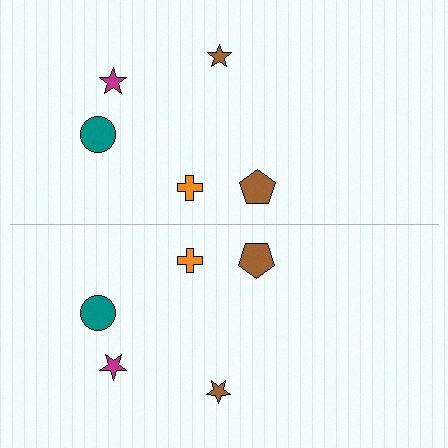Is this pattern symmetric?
Yes, this pattern has bilateral (reflection) symmetry.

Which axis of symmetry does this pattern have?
The pattern has a horizontal axis of symmetry running through the center of the image.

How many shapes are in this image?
There are 10 shapes in this image.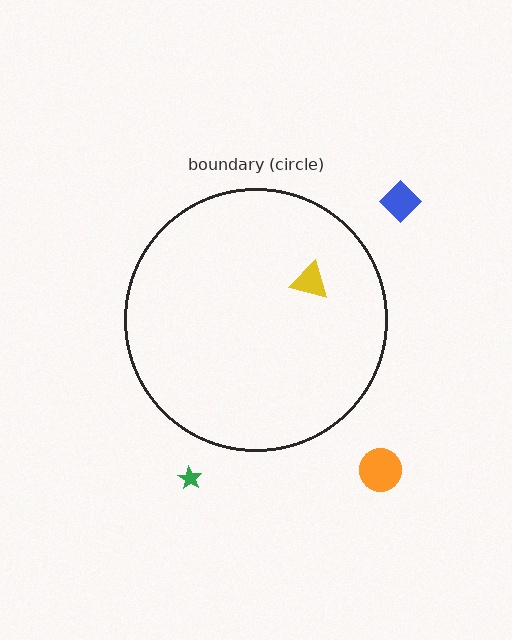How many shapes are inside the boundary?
1 inside, 3 outside.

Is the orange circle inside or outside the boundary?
Outside.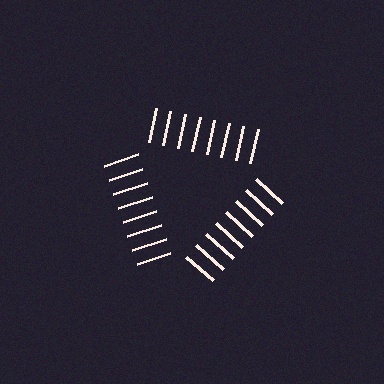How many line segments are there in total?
24 — 8 along each of the 3 edges.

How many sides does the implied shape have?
3 sides — the line-ends trace a triangle.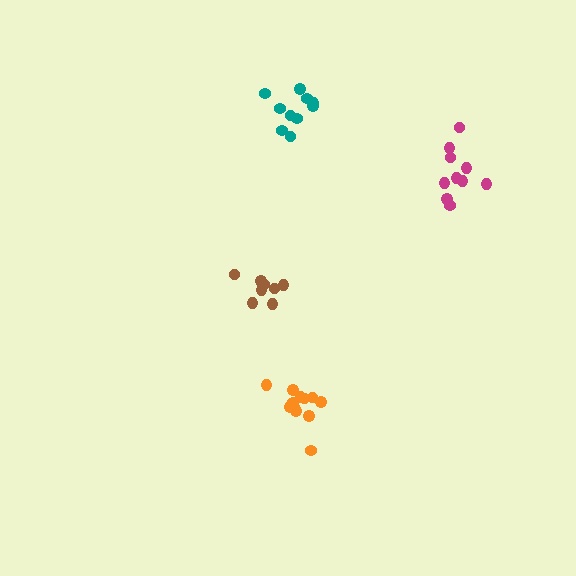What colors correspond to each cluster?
The clusters are colored: orange, teal, magenta, brown.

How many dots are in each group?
Group 1: 12 dots, Group 2: 10 dots, Group 3: 10 dots, Group 4: 8 dots (40 total).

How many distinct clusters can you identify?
There are 4 distinct clusters.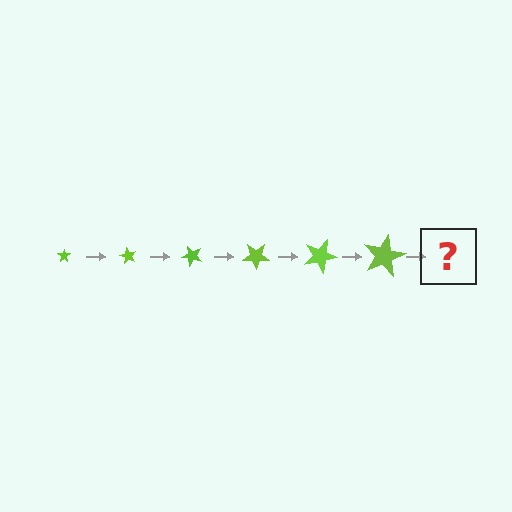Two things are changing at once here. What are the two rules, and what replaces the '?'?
The two rules are that the star grows larger each step and it rotates 60 degrees each step. The '?' should be a star, larger than the previous one and rotated 360 degrees from the start.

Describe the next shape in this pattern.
It should be a star, larger than the previous one and rotated 360 degrees from the start.